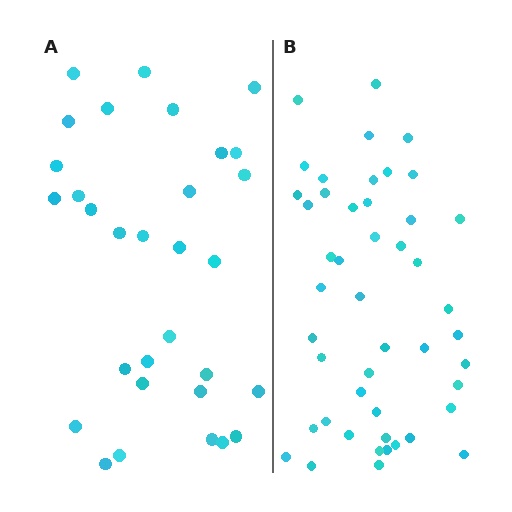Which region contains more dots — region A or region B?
Region B (the right region) has more dots.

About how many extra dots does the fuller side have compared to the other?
Region B has approximately 15 more dots than region A.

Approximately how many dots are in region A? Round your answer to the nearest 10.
About 30 dots. (The exact count is 31, which rounds to 30.)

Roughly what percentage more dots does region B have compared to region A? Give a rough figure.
About 50% more.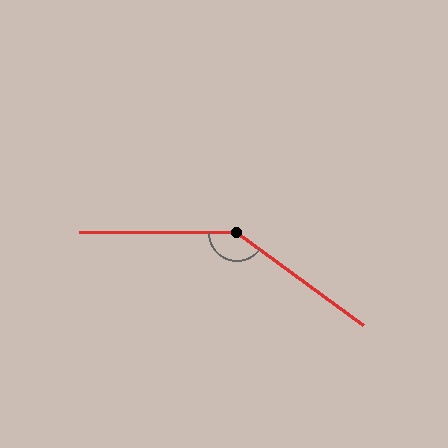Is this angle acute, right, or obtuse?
It is obtuse.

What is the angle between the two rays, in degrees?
Approximately 144 degrees.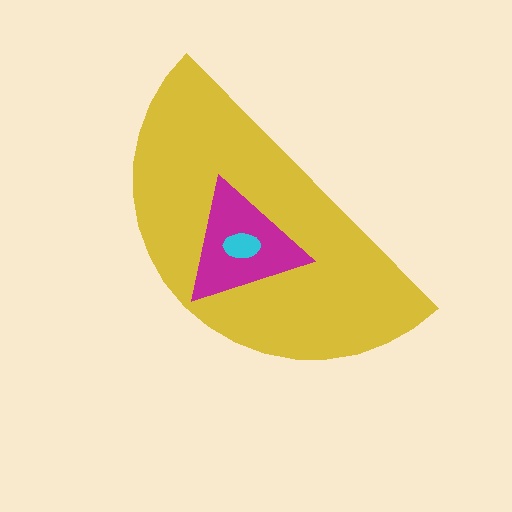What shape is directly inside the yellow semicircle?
The magenta triangle.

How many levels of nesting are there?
3.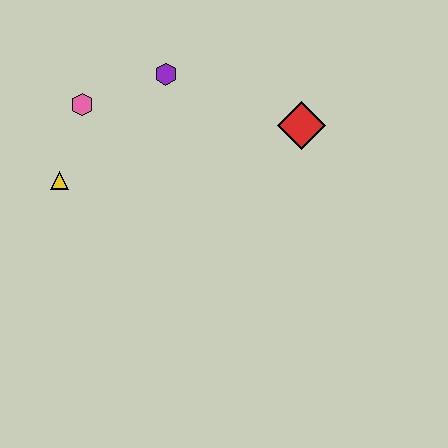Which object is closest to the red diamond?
The purple hexagon is closest to the red diamond.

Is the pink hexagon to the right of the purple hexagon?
No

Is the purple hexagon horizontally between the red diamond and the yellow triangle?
Yes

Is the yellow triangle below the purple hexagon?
Yes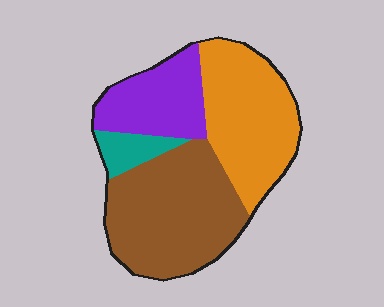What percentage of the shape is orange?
Orange covers roughly 35% of the shape.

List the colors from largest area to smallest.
From largest to smallest: brown, orange, purple, teal.